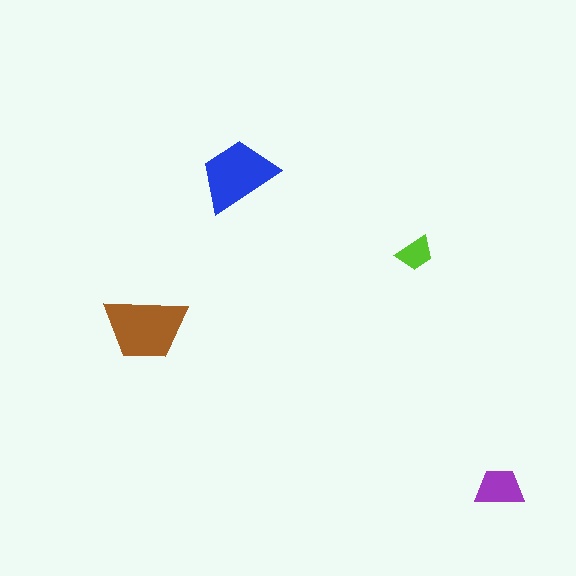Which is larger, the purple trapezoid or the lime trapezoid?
The purple one.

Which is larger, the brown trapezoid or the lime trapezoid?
The brown one.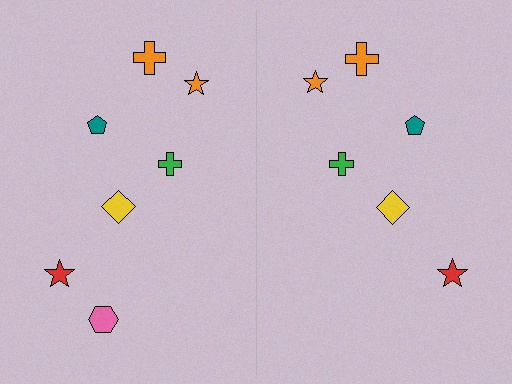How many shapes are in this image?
There are 13 shapes in this image.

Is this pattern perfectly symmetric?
No, the pattern is not perfectly symmetric. A pink hexagon is missing from the right side.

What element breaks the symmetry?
A pink hexagon is missing from the right side.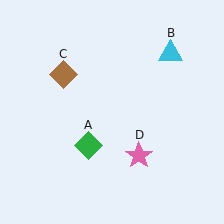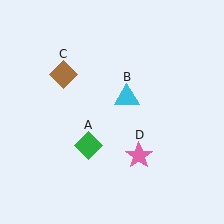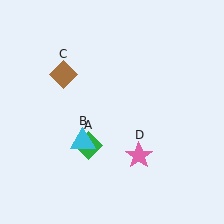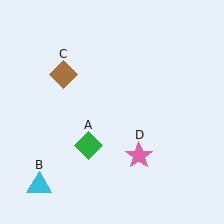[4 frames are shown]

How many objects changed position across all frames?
1 object changed position: cyan triangle (object B).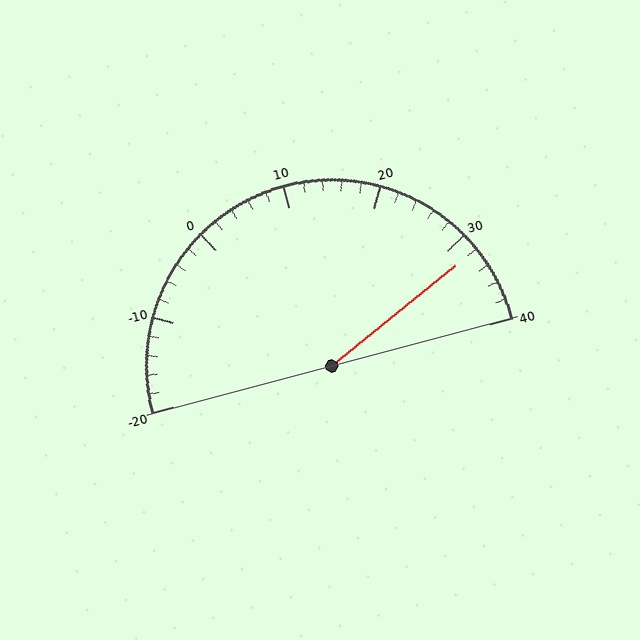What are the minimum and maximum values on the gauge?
The gauge ranges from -20 to 40.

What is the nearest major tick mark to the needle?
The nearest major tick mark is 30.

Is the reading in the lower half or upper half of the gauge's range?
The reading is in the upper half of the range (-20 to 40).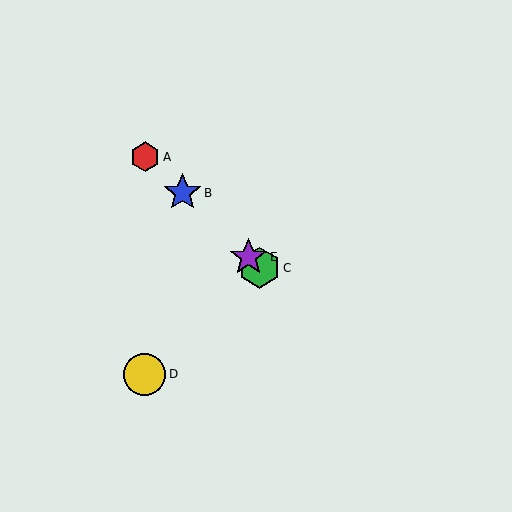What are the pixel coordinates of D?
Object D is at (144, 374).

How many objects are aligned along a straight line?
4 objects (A, B, C, E) are aligned along a straight line.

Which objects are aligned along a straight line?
Objects A, B, C, E are aligned along a straight line.